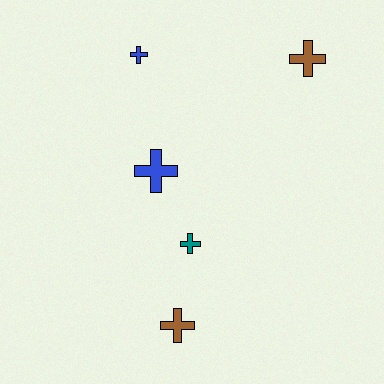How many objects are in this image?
There are 5 objects.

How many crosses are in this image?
There are 5 crosses.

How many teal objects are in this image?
There is 1 teal object.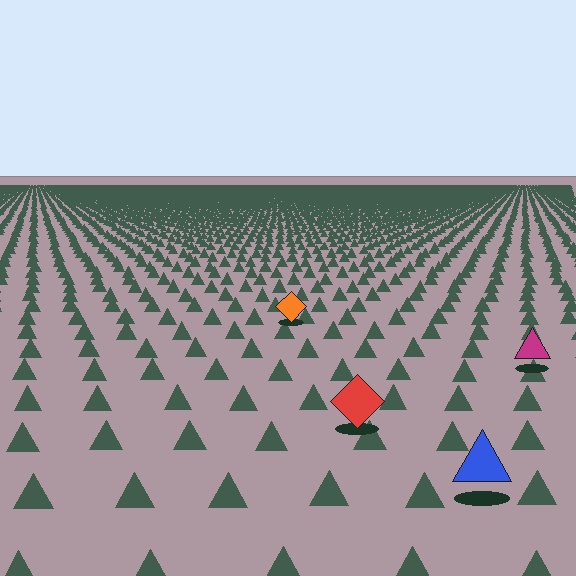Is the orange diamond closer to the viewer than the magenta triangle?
No. The magenta triangle is closer — you can tell from the texture gradient: the ground texture is coarser near it.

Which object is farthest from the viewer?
The orange diamond is farthest from the viewer. It appears smaller and the ground texture around it is denser.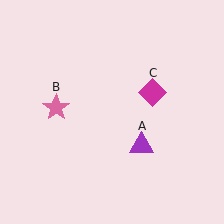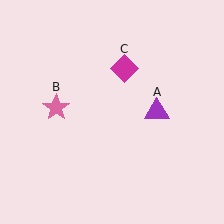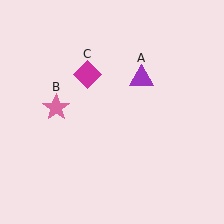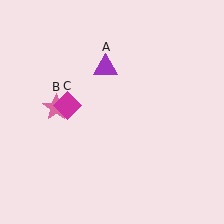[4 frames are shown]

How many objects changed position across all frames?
2 objects changed position: purple triangle (object A), magenta diamond (object C).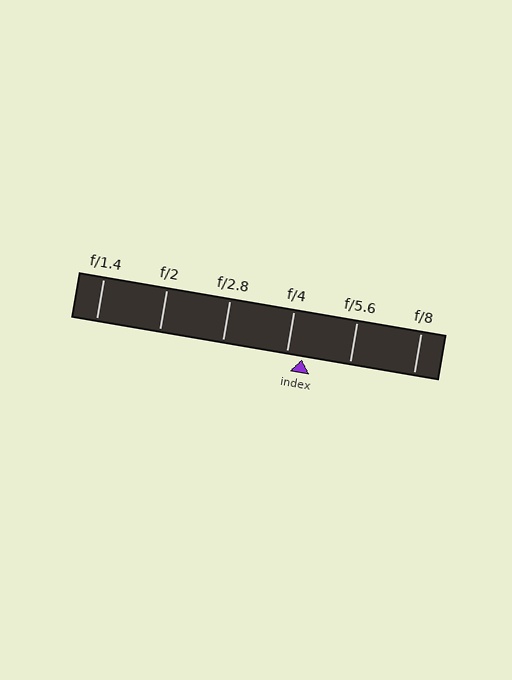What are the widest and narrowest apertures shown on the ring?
The widest aperture shown is f/1.4 and the narrowest is f/8.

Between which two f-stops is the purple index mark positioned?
The index mark is between f/4 and f/5.6.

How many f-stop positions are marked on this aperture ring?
There are 6 f-stop positions marked.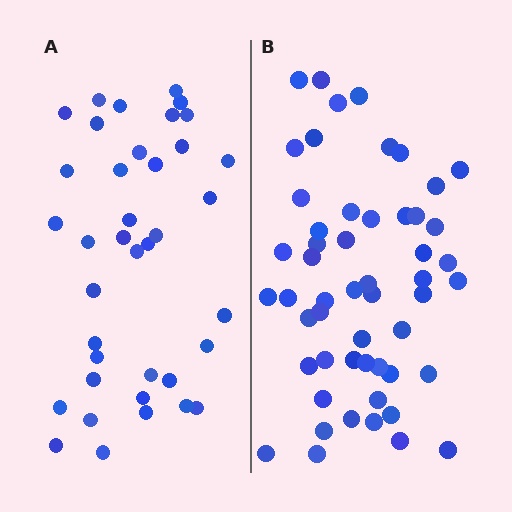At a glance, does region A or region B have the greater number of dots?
Region B (the right region) has more dots.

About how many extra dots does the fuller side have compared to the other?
Region B has approximately 15 more dots than region A.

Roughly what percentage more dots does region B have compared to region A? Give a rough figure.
About 40% more.